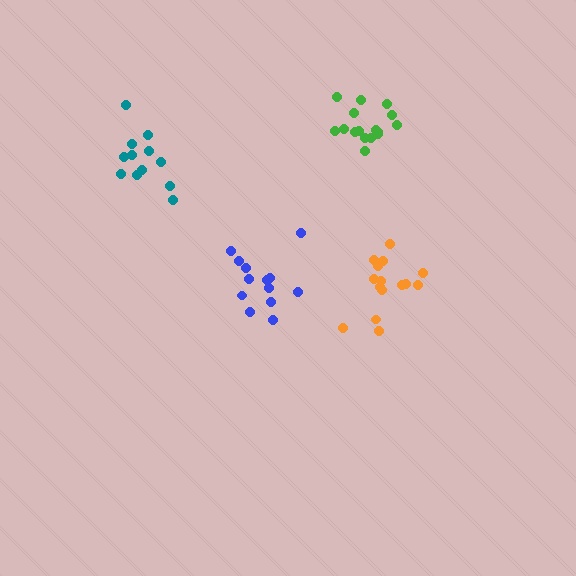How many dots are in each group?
Group 1: 14 dots, Group 2: 15 dots, Group 3: 16 dots, Group 4: 12 dots (57 total).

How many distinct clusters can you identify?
There are 4 distinct clusters.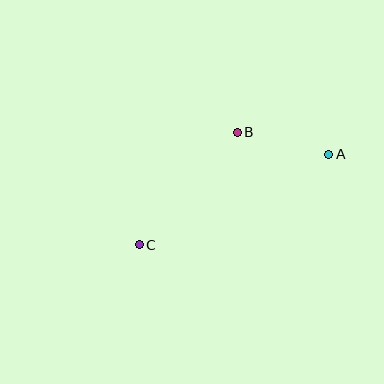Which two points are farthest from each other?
Points A and C are farthest from each other.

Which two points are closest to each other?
Points A and B are closest to each other.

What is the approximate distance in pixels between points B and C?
The distance between B and C is approximately 149 pixels.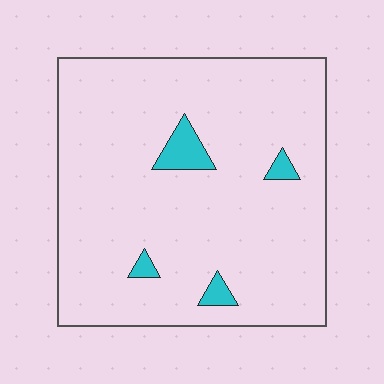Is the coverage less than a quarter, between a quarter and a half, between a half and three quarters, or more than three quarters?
Less than a quarter.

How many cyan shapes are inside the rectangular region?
4.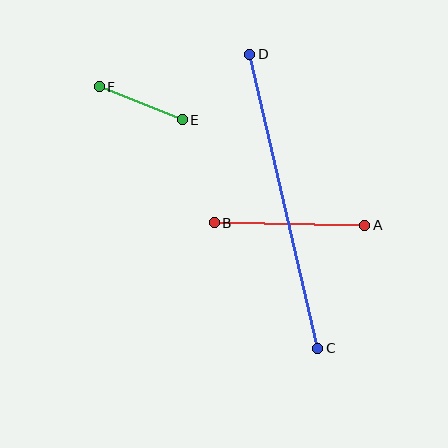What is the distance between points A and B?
The distance is approximately 151 pixels.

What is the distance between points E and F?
The distance is approximately 89 pixels.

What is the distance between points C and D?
The distance is approximately 302 pixels.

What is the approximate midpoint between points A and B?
The midpoint is at approximately (289, 224) pixels.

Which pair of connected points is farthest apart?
Points C and D are farthest apart.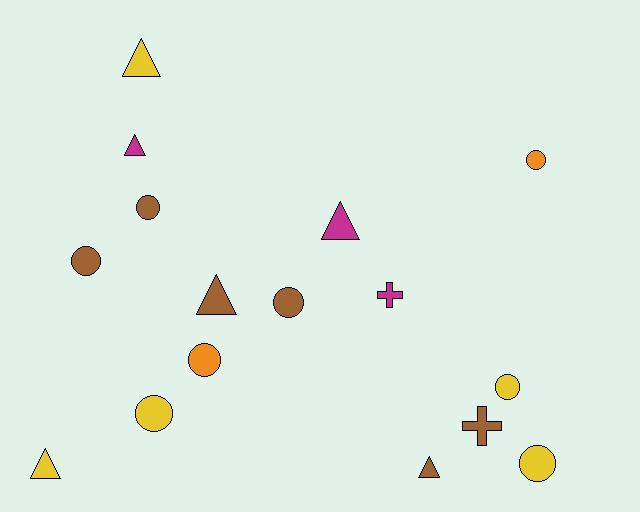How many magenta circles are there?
There are no magenta circles.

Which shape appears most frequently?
Circle, with 8 objects.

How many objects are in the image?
There are 16 objects.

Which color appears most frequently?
Brown, with 6 objects.